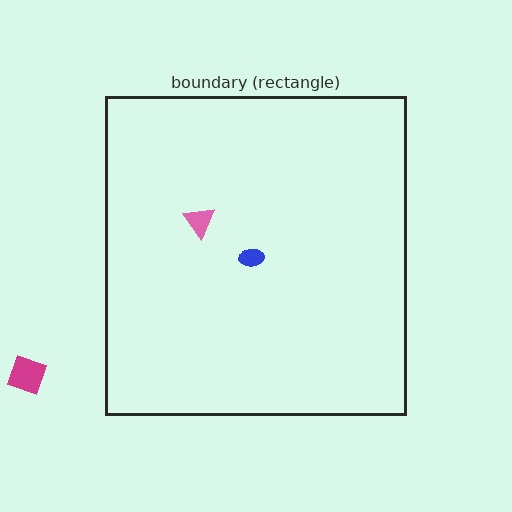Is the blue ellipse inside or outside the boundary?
Inside.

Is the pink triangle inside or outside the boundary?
Inside.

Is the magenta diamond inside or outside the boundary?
Outside.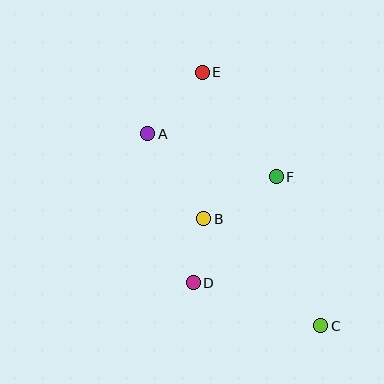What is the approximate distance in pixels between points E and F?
The distance between E and F is approximately 128 pixels.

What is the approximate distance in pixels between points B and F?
The distance between B and F is approximately 84 pixels.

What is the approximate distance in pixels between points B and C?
The distance between B and C is approximately 159 pixels.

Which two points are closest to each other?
Points B and D are closest to each other.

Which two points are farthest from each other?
Points C and E are farthest from each other.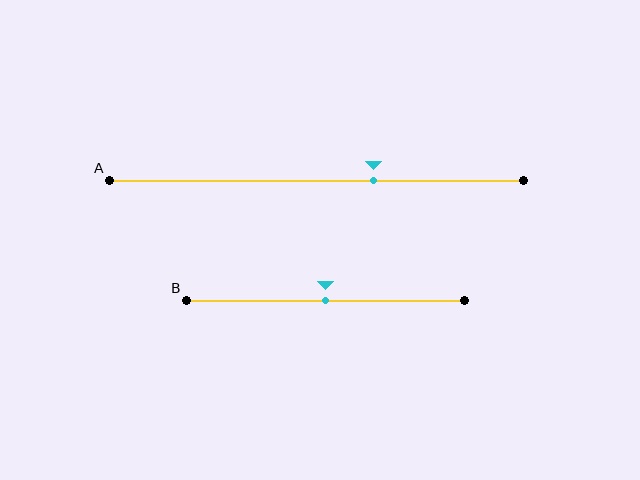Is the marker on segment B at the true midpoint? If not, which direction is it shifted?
Yes, the marker on segment B is at the true midpoint.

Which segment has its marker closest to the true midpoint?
Segment B has its marker closest to the true midpoint.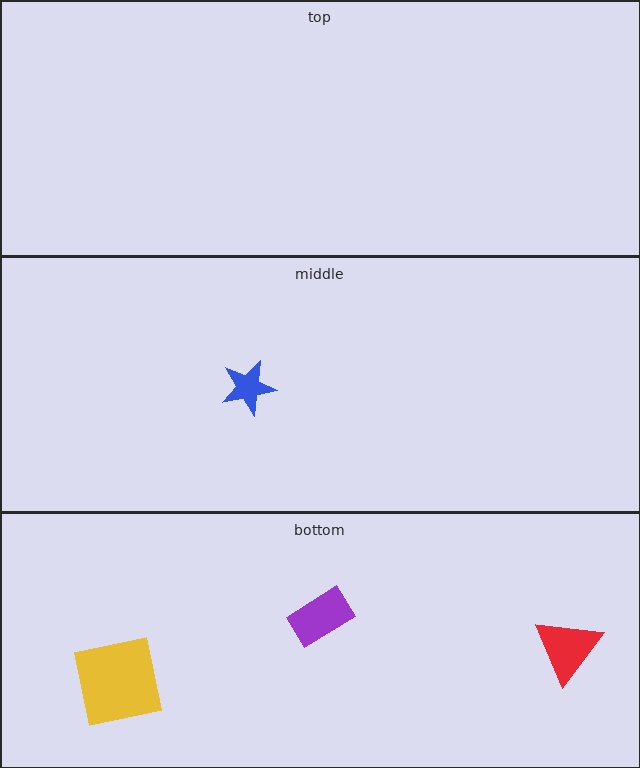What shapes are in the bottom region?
The yellow square, the red triangle, the purple rectangle.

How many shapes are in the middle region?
1.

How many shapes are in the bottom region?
3.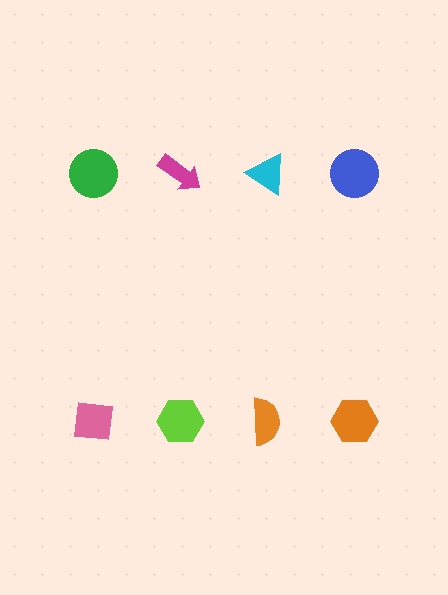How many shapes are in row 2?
4 shapes.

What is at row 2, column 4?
An orange hexagon.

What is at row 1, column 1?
A green circle.